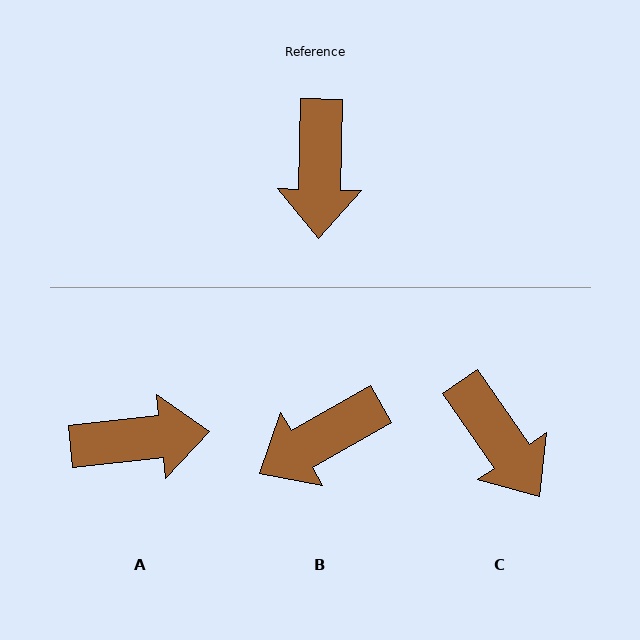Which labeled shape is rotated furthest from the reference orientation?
A, about 98 degrees away.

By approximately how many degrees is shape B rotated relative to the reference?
Approximately 59 degrees clockwise.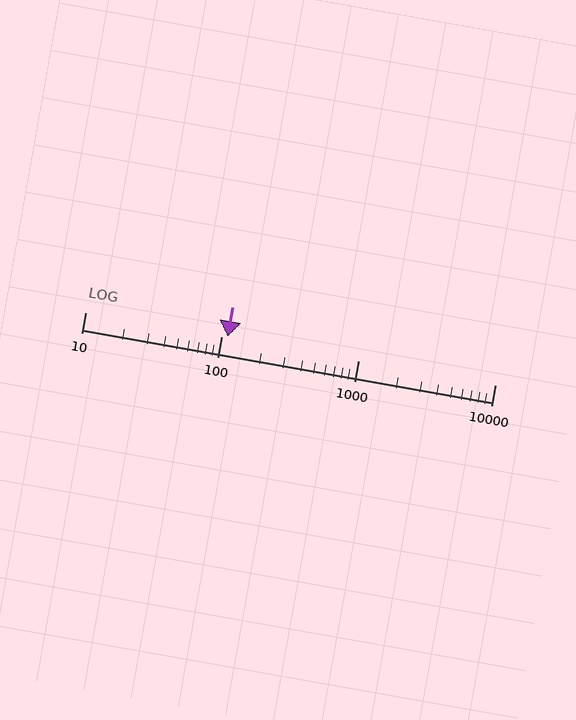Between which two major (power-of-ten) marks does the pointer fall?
The pointer is between 100 and 1000.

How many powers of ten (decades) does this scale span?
The scale spans 3 decades, from 10 to 10000.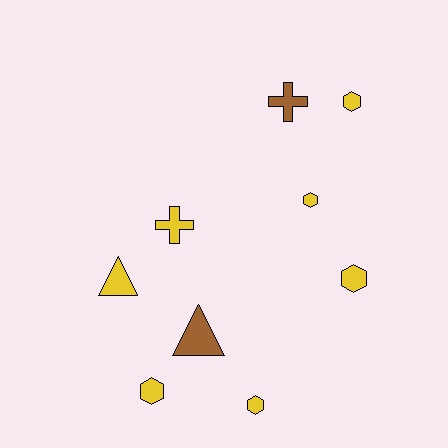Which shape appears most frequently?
Hexagon, with 5 objects.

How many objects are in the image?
There are 9 objects.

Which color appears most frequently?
Yellow, with 7 objects.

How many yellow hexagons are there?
There are 5 yellow hexagons.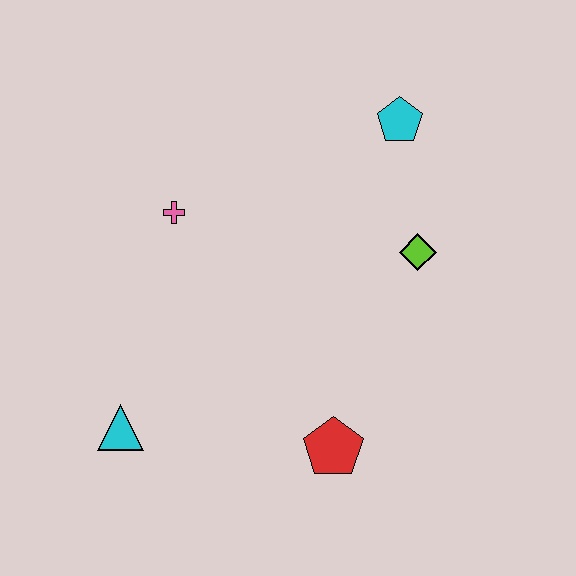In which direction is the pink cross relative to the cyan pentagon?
The pink cross is to the left of the cyan pentagon.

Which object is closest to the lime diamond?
The cyan pentagon is closest to the lime diamond.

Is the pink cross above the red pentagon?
Yes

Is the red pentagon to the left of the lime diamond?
Yes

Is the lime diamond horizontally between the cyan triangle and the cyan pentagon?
No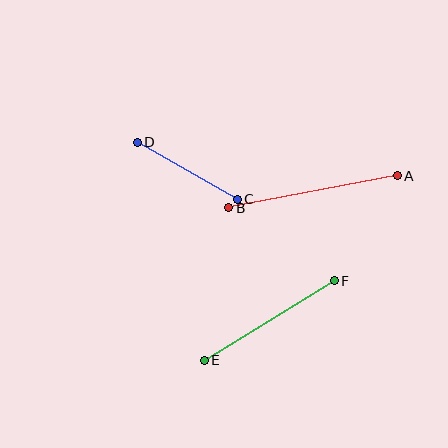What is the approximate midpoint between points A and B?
The midpoint is at approximately (313, 192) pixels.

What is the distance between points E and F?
The distance is approximately 153 pixels.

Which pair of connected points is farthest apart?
Points A and B are farthest apart.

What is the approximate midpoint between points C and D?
The midpoint is at approximately (187, 171) pixels.